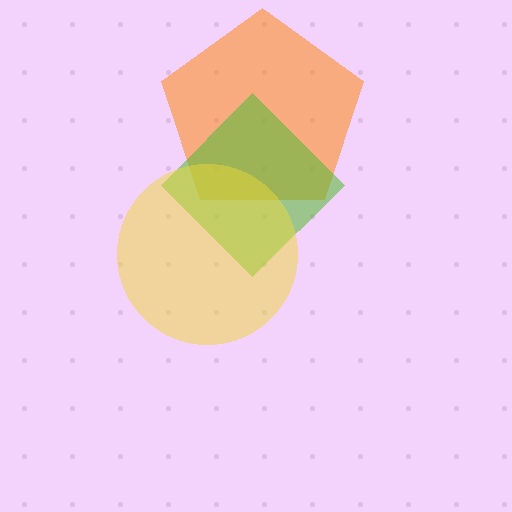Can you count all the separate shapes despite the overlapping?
Yes, there are 3 separate shapes.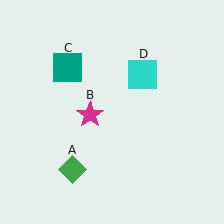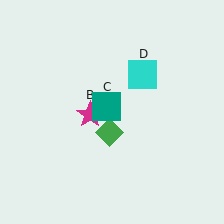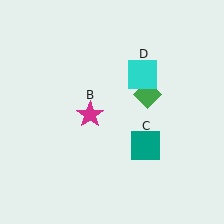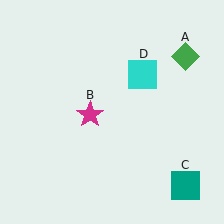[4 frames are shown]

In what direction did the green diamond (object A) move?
The green diamond (object A) moved up and to the right.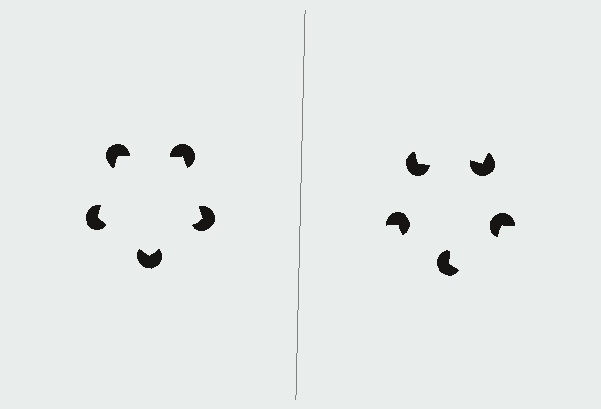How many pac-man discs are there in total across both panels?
10 — 5 on each side.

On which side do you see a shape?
An illusory pentagon appears on the left side. On the right side the wedge cuts are rotated, so no coherent shape forms.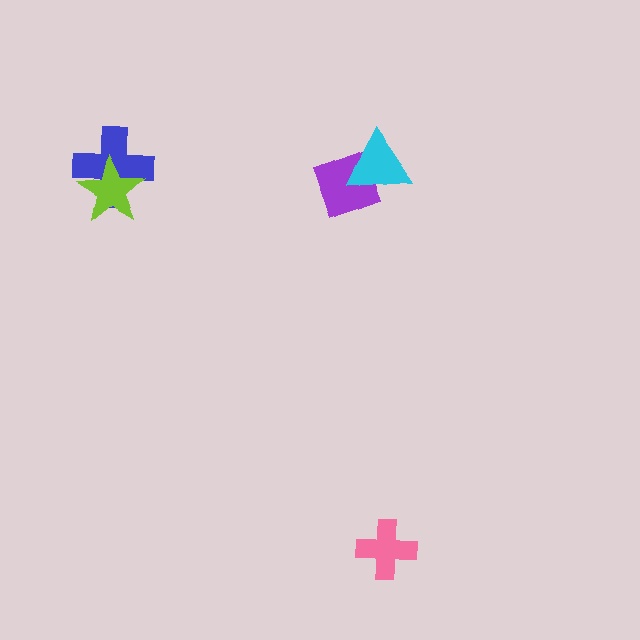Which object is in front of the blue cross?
The lime star is in front of the blue cross.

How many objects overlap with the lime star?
1 object overlaps with the lime star.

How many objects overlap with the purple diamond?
1 object overlaps with the purple diamond.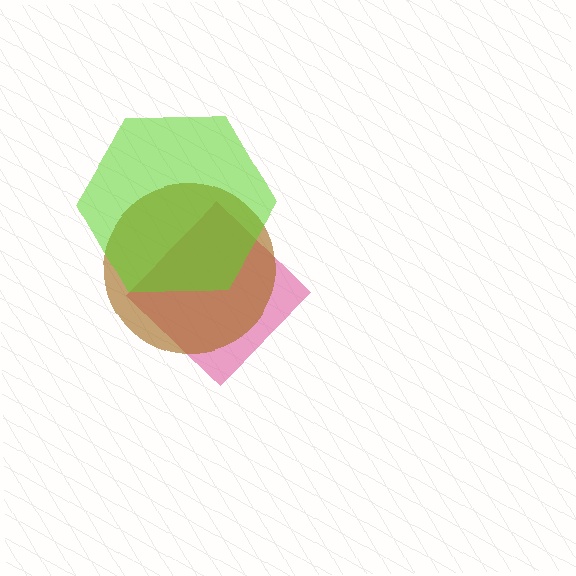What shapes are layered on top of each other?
The layered shapes are: a pink diamond, a brown circle, a lime hexagon.